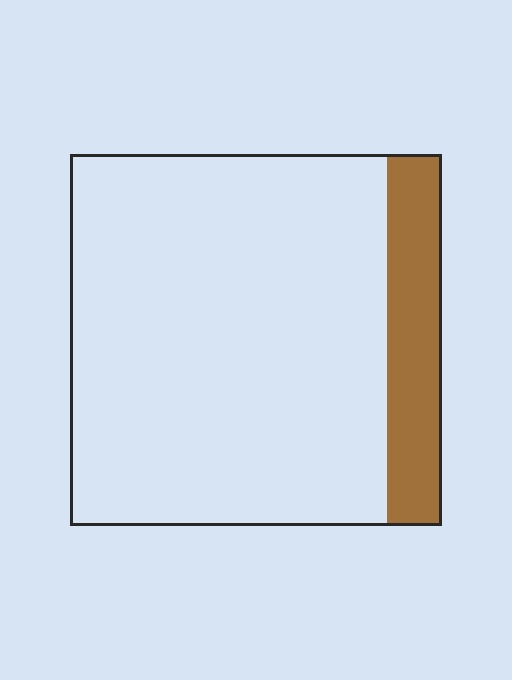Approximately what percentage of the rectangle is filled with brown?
Approximately 15%.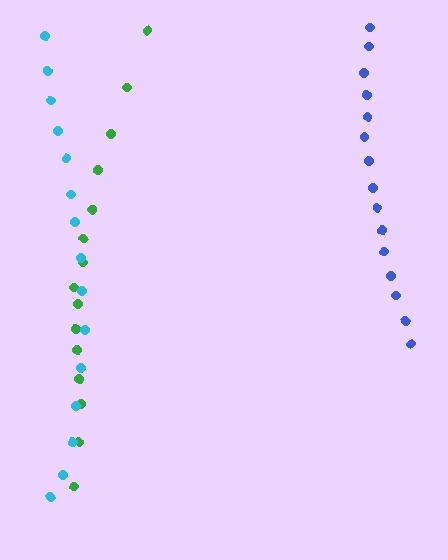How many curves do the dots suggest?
There are 3 distinct paths.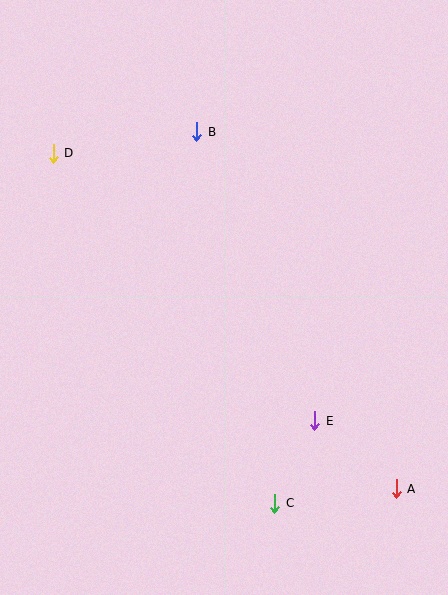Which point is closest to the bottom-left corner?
Point C is closest to the bottom-left corner.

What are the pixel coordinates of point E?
Point E is at (315, 421).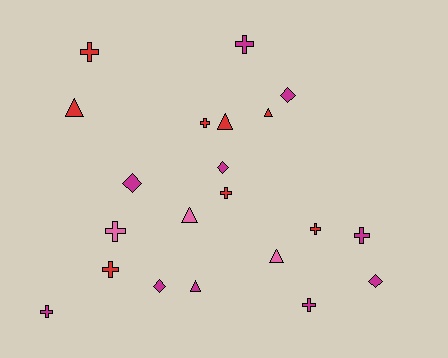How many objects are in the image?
There are 21 objects.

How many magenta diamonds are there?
There are 5 magenta diamonds.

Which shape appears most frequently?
Cross, with 10 objects.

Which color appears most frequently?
Magenta, with 10 objects.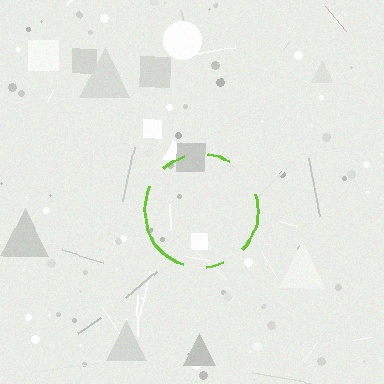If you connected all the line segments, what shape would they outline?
They would outline a circle.